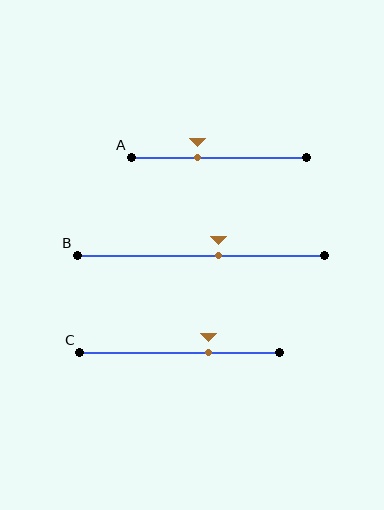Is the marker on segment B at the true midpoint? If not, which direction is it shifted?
No, the marker on segment B is shifted to the right by about 7% of the segment length.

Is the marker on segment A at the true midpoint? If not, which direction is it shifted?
No, the marker on segment A is shifted to the left by about 12% of the segment length.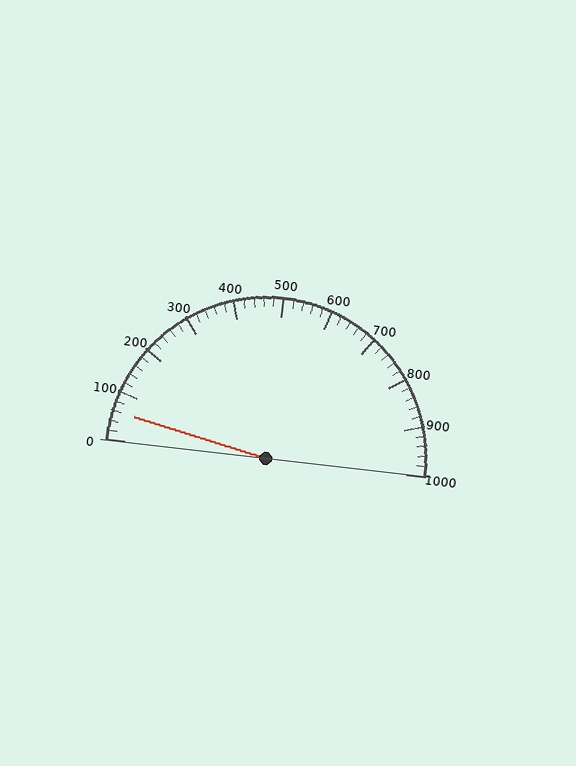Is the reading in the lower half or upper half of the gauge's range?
The reading is in the lower half of the range (0 to 1000).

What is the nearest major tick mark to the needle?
The nearest major tick mark is 100.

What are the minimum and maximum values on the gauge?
The gauge ranges from 0 to 1000.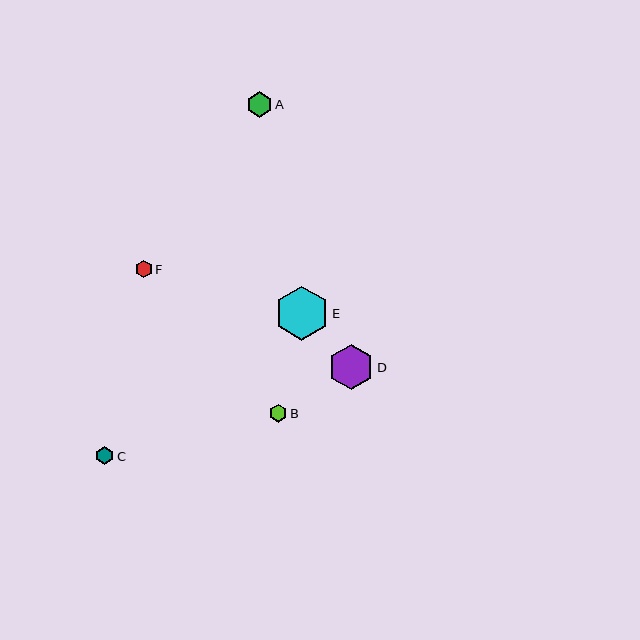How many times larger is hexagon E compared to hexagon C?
Hexagon E is approximately 3.0 times the size of hexagon C.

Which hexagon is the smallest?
Hexagon F is the smallest with a size of approximately 17 pixels.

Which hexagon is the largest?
Hexagon E is the largest with a size of approximately 54 pixels.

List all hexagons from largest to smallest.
From largest to smallest: E, D, A, B, C, F.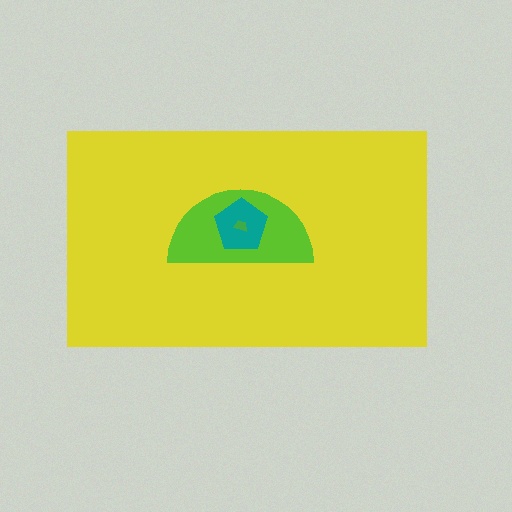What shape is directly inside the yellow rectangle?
The lime semicircle.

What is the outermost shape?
The yellow rectangle.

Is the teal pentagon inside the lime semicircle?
Yes.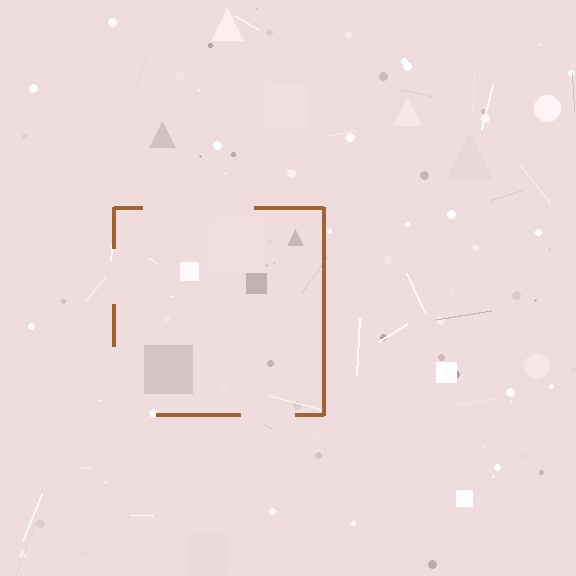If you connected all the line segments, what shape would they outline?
They would outline a square.